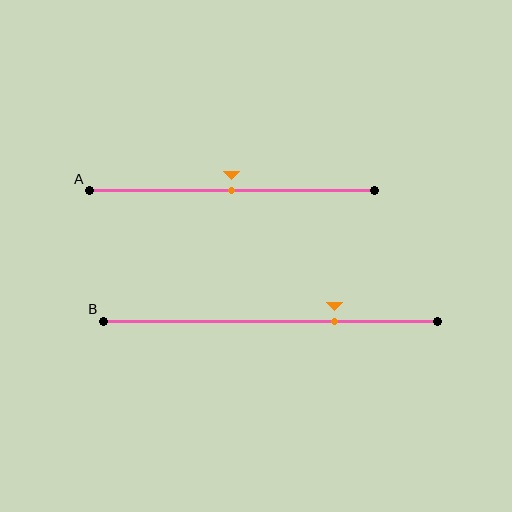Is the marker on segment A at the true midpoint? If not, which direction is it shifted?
Yes, the marker on segment A is at the true midpoint.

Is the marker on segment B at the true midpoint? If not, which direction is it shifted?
No, the marker on segment B is shifted to the right by about 19% of the segment length.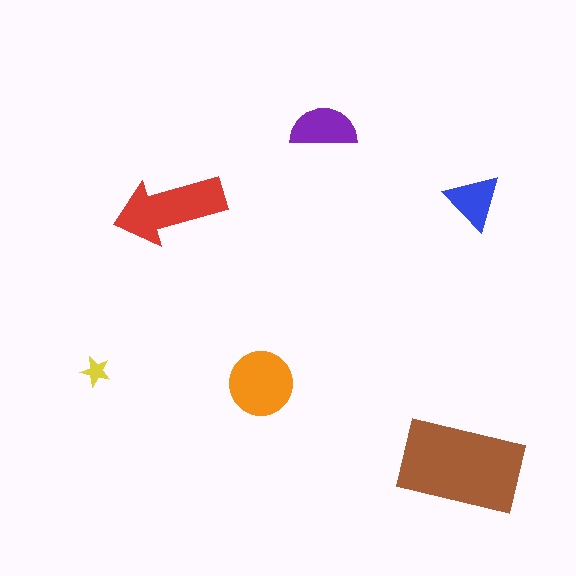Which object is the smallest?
The yellow star.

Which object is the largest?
The brown rectangle.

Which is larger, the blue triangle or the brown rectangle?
The brown rectangle.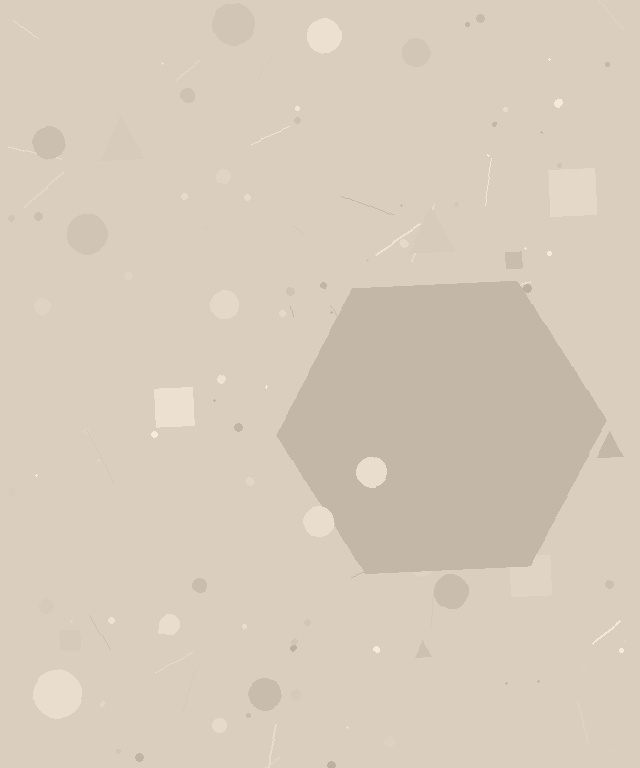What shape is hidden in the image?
A hexagon is hidden in the image.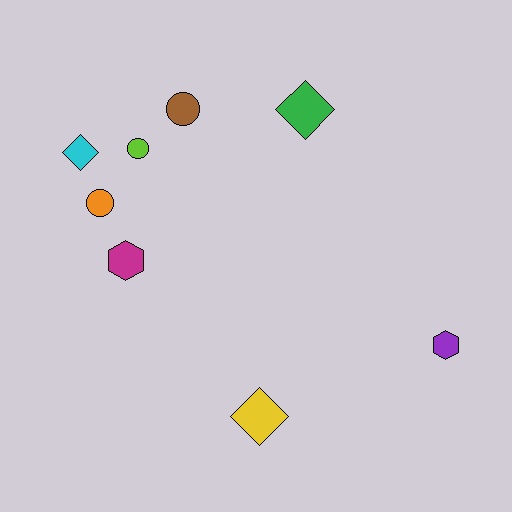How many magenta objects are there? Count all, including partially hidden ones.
There is 1 magenta object.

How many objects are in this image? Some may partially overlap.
There are 8 objects.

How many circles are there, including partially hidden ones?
There are 3 circles.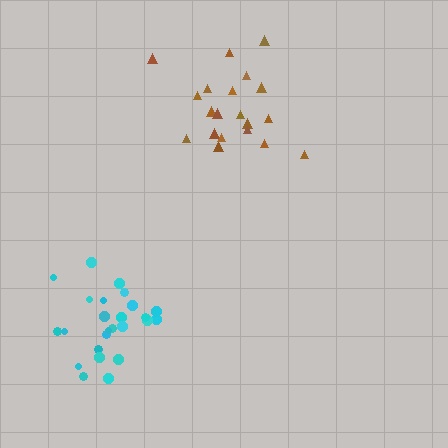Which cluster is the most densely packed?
Cyan.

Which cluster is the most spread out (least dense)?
Brown.